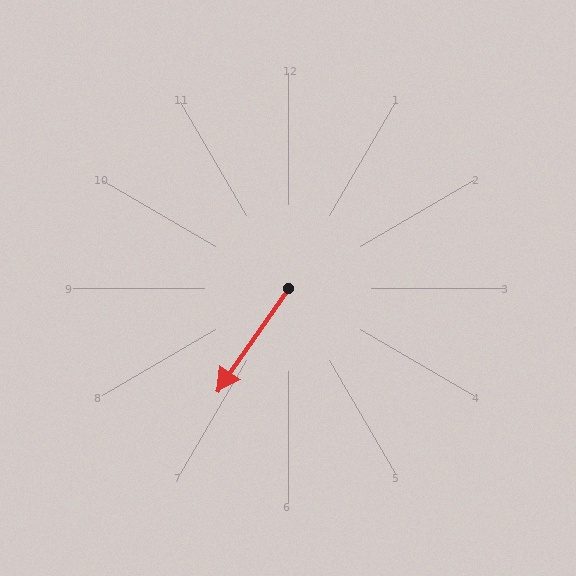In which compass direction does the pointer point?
Southwest.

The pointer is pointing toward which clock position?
Roughly 7 o'clock.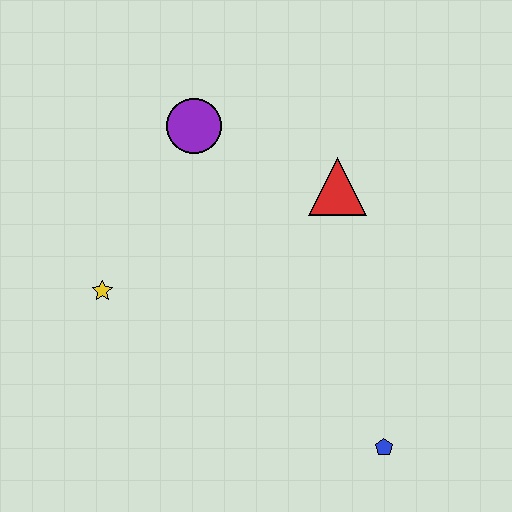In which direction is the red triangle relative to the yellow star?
The red triangle is to the right of the yellow star.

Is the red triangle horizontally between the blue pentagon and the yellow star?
Yes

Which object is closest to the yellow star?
The purple circle is closest to the yellow star.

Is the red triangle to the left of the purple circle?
No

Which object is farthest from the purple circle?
The blue pentagon is farthest from the purple circle.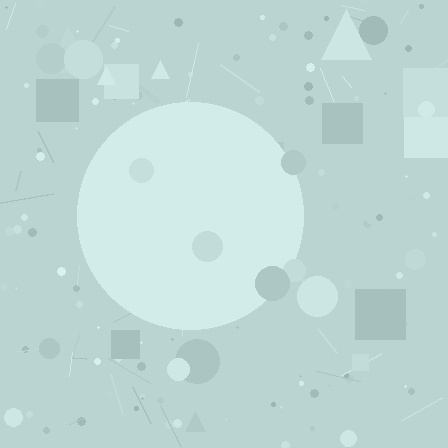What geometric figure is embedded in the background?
A circle is embedded in the background.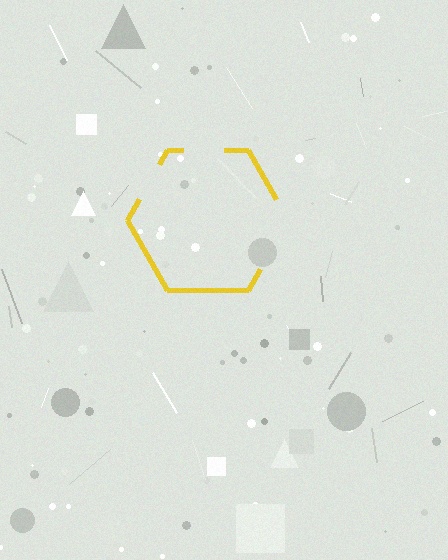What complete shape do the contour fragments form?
The contour fragments form a hexagon.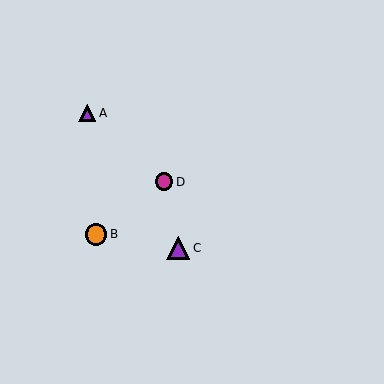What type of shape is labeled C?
Shape C is a purple triangle.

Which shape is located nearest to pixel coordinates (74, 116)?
The purple triangle (labeled A) at (87, 113) is nearest to that location.